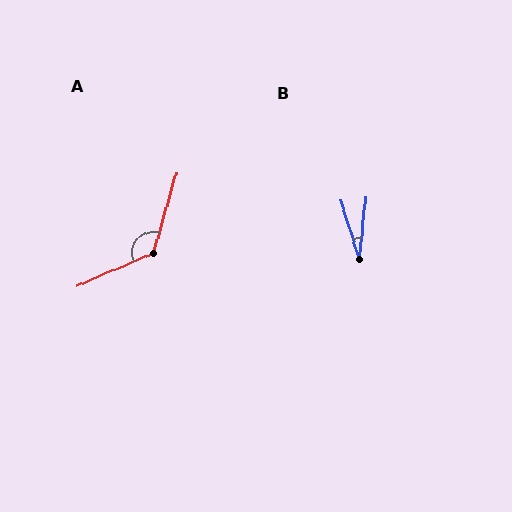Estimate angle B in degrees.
Approximately 24 degrees.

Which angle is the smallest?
B, at approximately 24 degrees.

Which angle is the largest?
A, at approximately 129 degrees.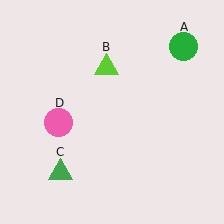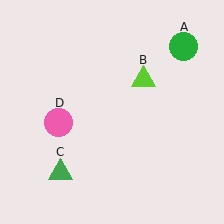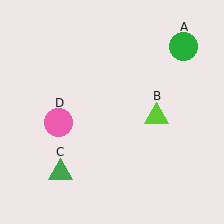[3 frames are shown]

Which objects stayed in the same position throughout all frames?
Green circle (object A) and green triangle (object C) and pink circle (object D) remained stationary.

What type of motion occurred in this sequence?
The lime triangle (object B) rotated clockwise around the center of the scene.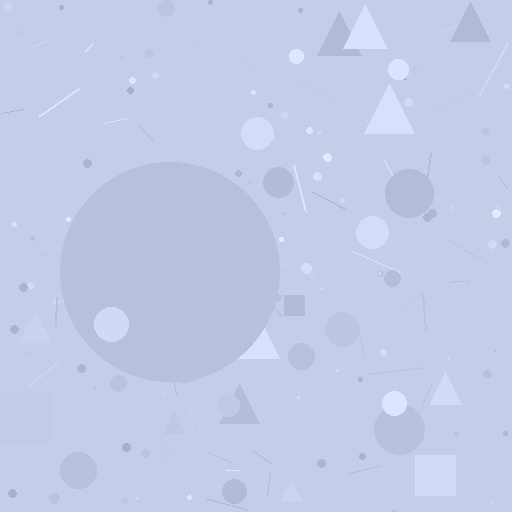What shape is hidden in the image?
A circle is hidden in the image.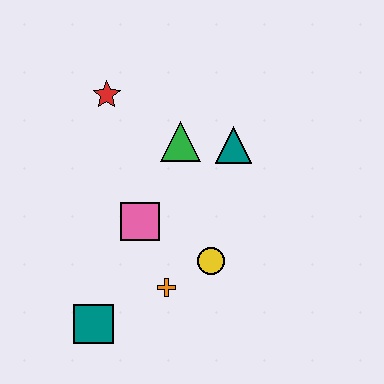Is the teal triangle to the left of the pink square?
No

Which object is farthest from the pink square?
The red star is farthest from the pink square.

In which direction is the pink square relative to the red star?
The pink square is below the red star.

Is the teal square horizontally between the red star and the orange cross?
No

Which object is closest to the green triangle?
The teal triangle is closest to the green triangle.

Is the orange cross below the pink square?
Yes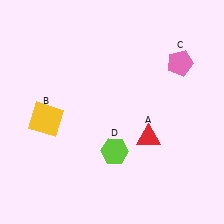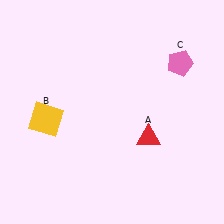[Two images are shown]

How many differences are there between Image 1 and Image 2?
There is 1 difference between the two images.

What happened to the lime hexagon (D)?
The lime hexagon (D) was removed in Image 2. It was in the bottom-right area of Image 1.